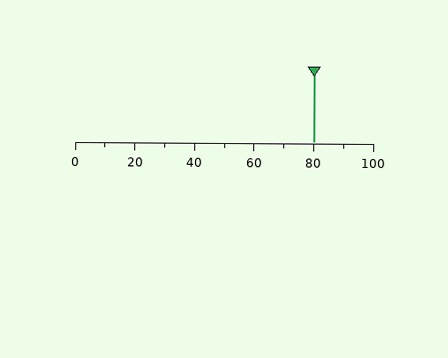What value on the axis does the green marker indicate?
The marker indicates approximately 80.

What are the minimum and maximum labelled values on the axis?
The axis runs from 0 to 100.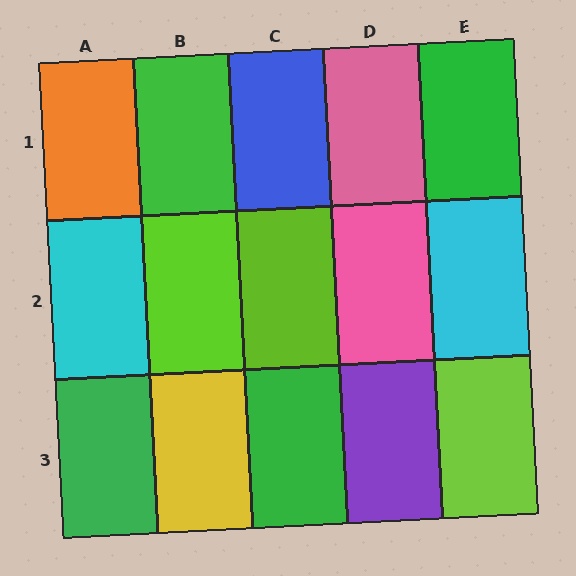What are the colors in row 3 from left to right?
Green, yellow, green, purple, lime.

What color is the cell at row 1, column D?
Pink.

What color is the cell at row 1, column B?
Green.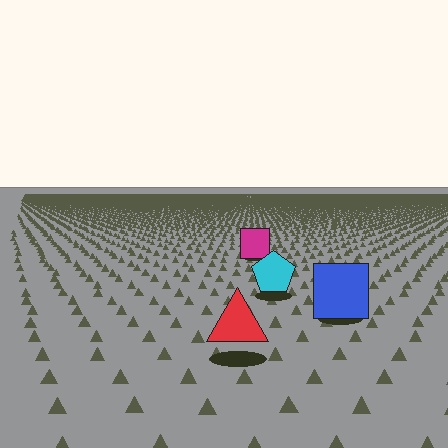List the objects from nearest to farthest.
From nearest to farthest: the red triangle, the blue square, the cyan pentagon, the magenta square.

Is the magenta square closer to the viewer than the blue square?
No. The blue square is closer — you can tell from the texture gradient: the ground texture is coarser near it.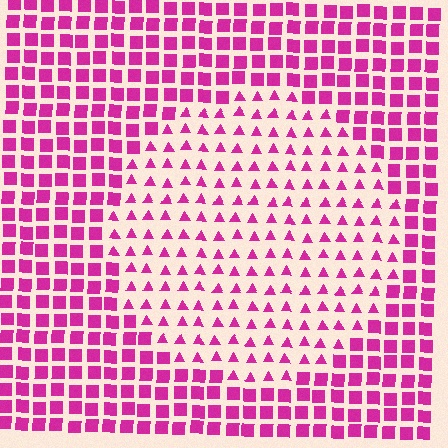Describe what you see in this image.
The image is filled with small magenta elements arranged in a uniform grid. A circle-shaped region contains triangles, while the surrounding area contains squares. The boundary is defined purely by the change in element shape.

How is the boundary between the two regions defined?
The boundary is defined by a change in element shape: triangles inside vs. squares outside. All elements share the same color and spacing.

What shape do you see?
I see a circle.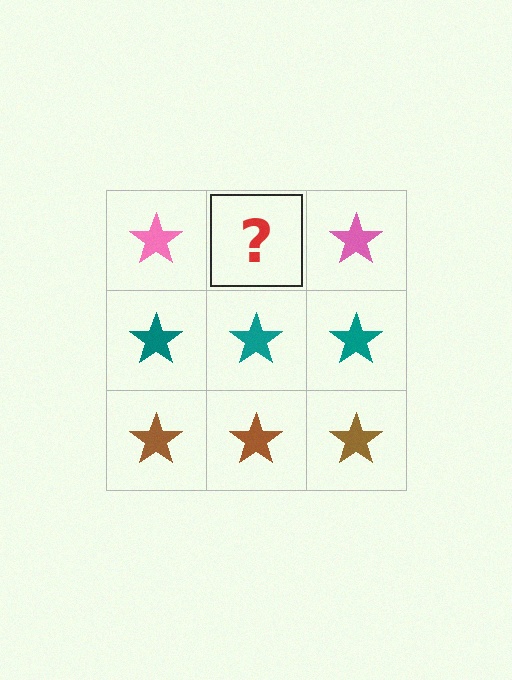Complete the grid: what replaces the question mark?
The question mark should be replaced with a pink star.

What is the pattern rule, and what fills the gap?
The rule is that each row has a consistent color. The gap should be filled with a pink star.